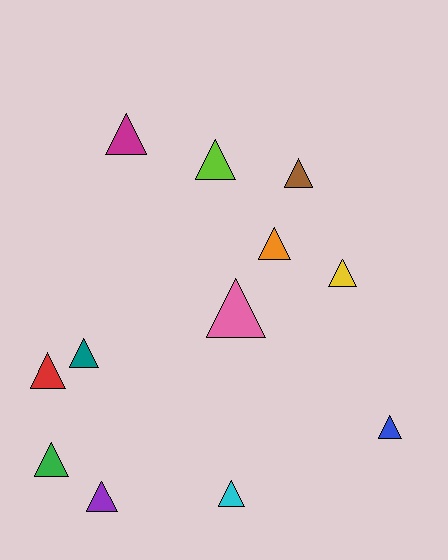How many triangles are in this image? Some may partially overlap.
There are 12 triangles.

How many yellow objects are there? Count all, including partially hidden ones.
There is 1 yellow object.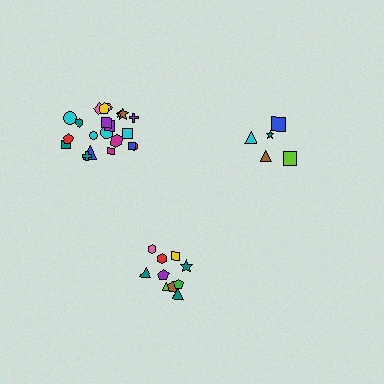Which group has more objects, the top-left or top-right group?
The top-left group.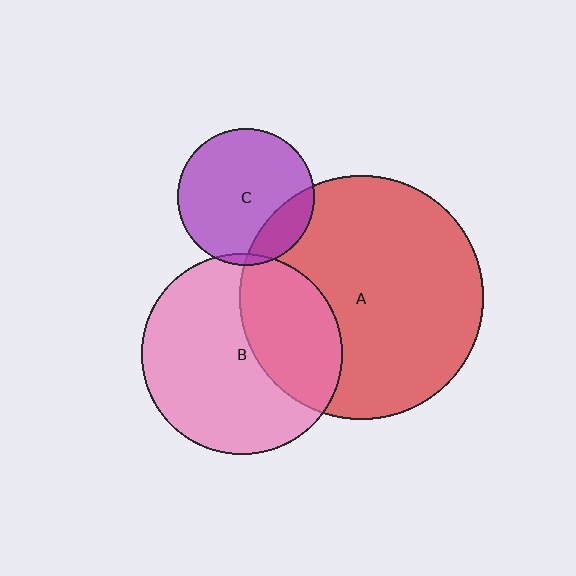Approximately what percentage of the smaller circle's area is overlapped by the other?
Approximately 5%.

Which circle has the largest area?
Circle A (red).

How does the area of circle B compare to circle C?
Approximately 2.1 times.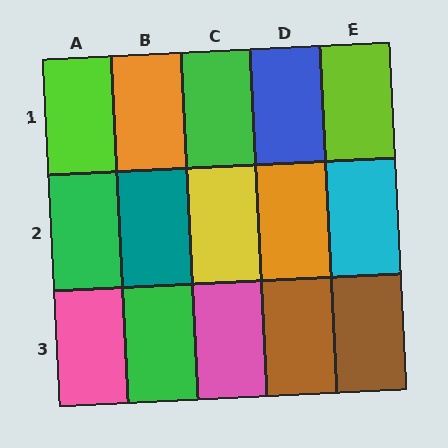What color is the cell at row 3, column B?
Green.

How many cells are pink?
2 cells are pink.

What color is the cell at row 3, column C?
Pink.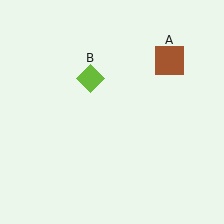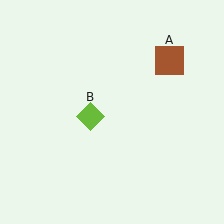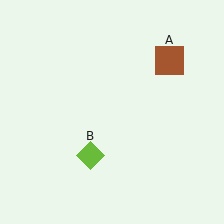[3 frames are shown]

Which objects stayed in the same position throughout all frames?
Brown square (object A) remained stationary.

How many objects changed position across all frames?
1 object changed position: lime diamond (object B).